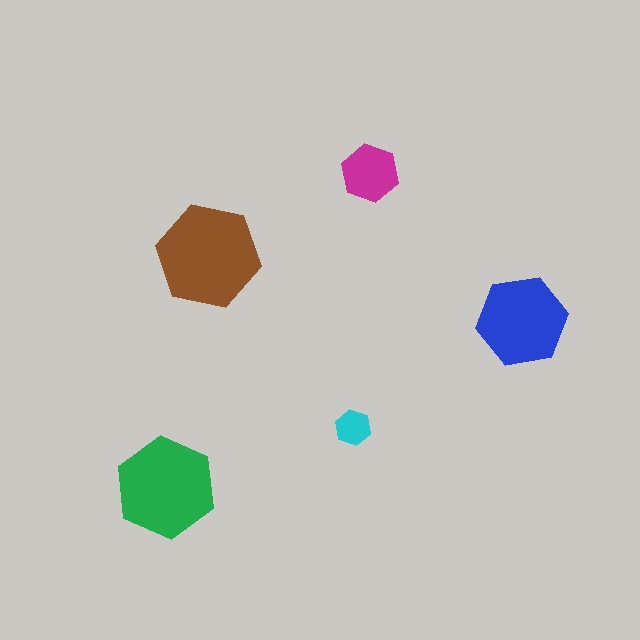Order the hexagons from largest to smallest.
the brown one, the green one, the blue one, the magenta one, the cyan one.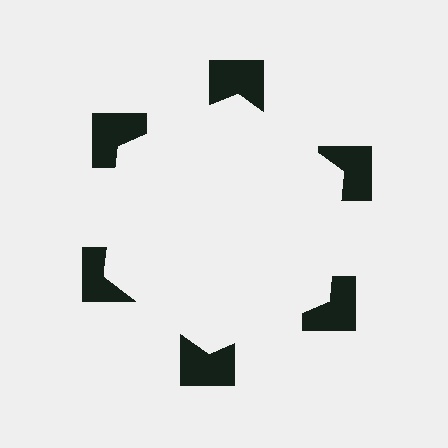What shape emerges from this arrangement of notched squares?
An illusory hexagon — its edges are inferred from the aligned wedge cuts in the notched squares, not physically drawn.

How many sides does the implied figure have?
6 sides.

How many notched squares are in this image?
There are 6 — one at each vertex of the illusory hexagon.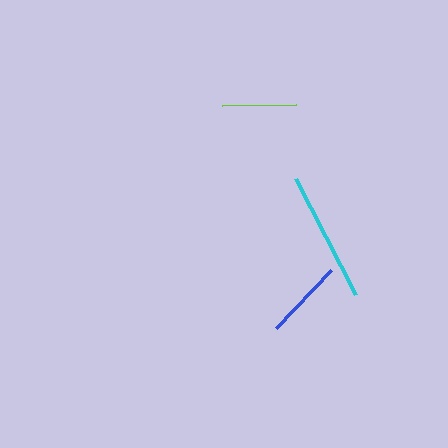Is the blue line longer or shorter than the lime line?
The blue line is longer than the lime line.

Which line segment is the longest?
The cyan line is the longest at approximately 130 pixels.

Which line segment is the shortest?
The lime line is the shortest at approximately 74 pixels.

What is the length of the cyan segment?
The cyan segment is approximately 130 pixels long.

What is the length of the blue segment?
The blue segment is approximately 80 pixels long.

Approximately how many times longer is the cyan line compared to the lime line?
The cyan line is approximately 1.8 times the length of the lime line.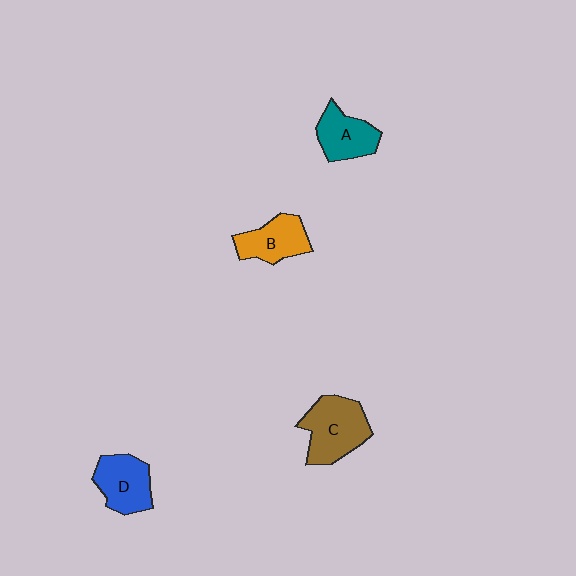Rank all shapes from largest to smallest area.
From largest to smallest: C (brown), D (blue), B (orange), A (teal).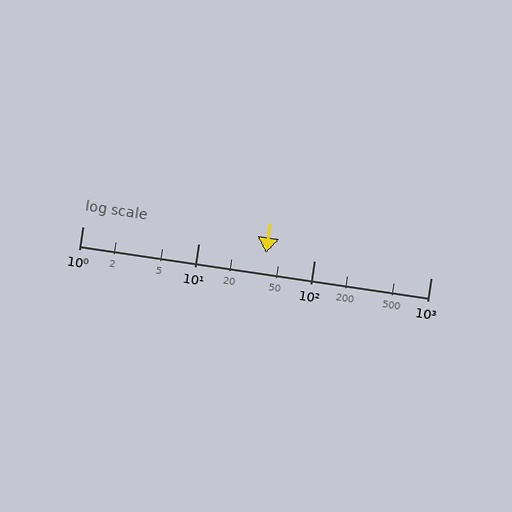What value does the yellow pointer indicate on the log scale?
The pointer indicates approximately 38.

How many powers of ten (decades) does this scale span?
The scale spans 3 decades, from 1 to 1000.